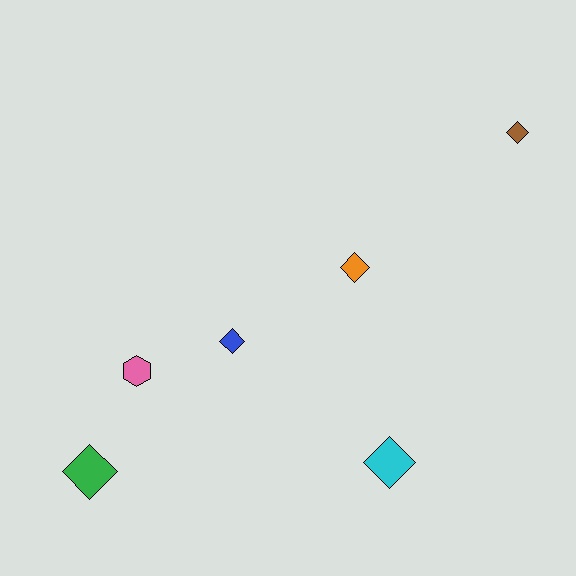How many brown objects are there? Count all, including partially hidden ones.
There is 1 brown object.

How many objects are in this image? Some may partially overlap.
There are 6 objects.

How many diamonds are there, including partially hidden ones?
There are 5 diamonds.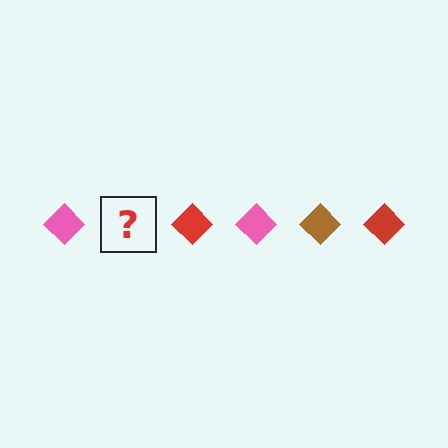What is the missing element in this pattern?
The missing element is a brown diamond.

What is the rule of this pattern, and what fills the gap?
The rule is that the pattern cycles through pink, brown, red diamonds. The gap should be filled with a brown diamond.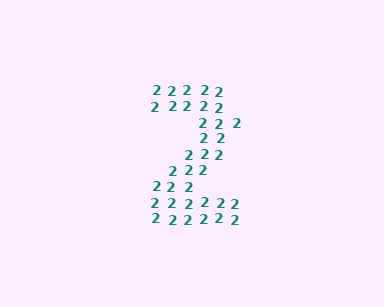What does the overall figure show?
The overall figure shows the digit 2.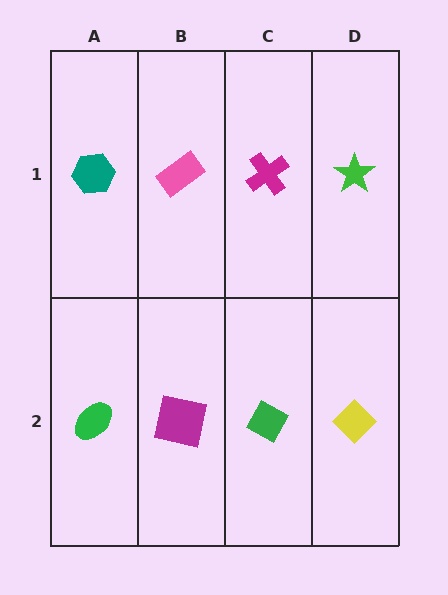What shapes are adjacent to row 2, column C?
A magenta cross (row 1, column C), a magenta square (row 2, column B), a yellow diamond (row 2, column D).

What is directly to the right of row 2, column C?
A yellow diamond.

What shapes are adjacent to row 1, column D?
A yellow diamond (row 2, column D), a magenta cross (row 1, column C).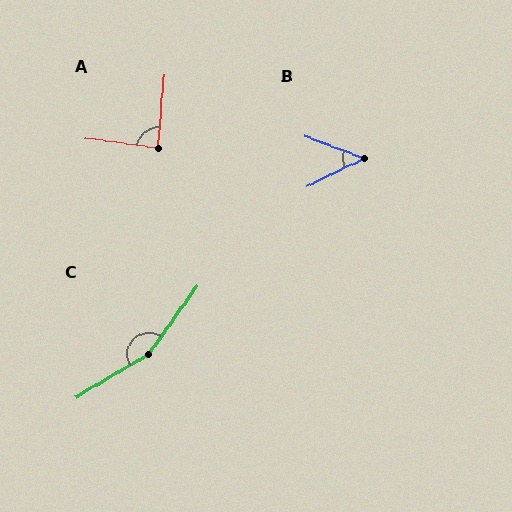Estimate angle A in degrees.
Approximately 87 degrees.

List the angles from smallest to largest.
B (46°), A (87°), C (156°).